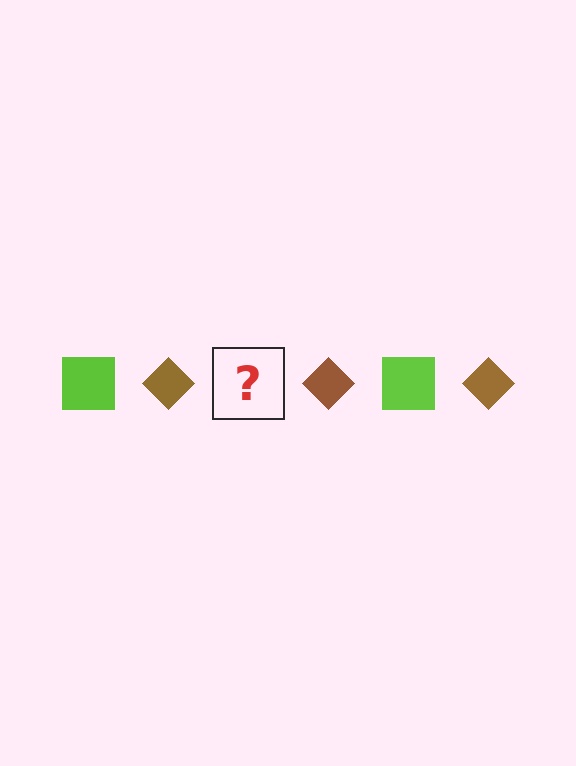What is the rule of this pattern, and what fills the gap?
The rule is that the pattern alternates between lime square and brown diamond. The gap should be filled with a lime square.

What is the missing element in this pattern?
The missing element is a lime square.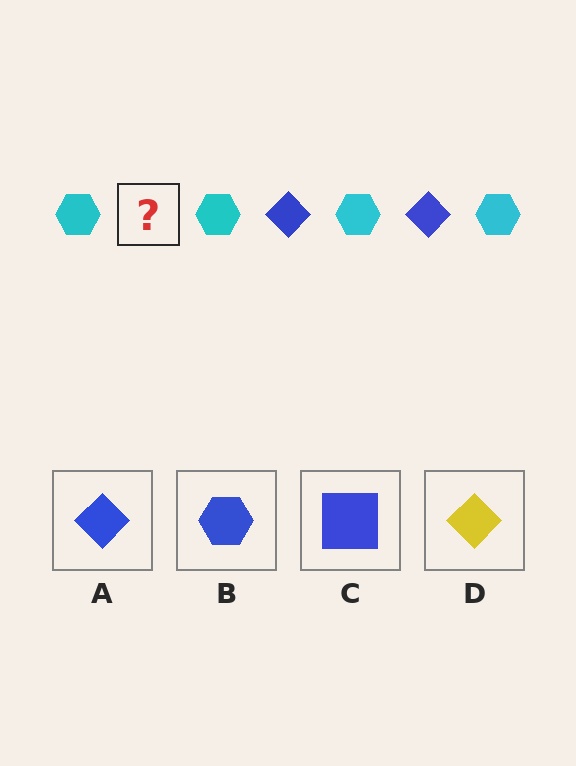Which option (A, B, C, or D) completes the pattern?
A.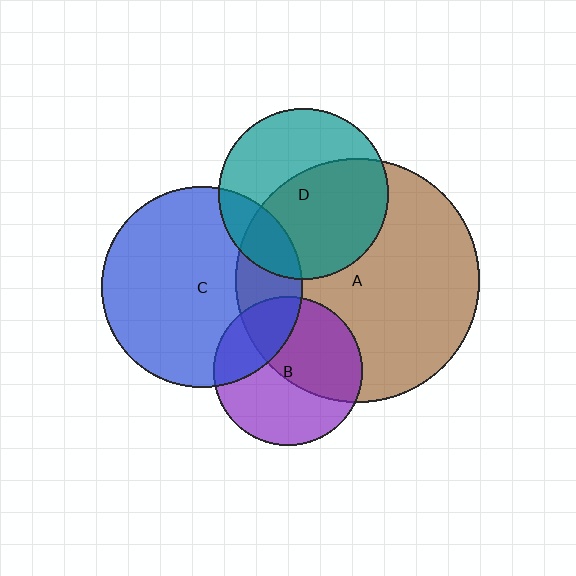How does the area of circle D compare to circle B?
Approximately 1.3 times.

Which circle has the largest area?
Circle A (brown).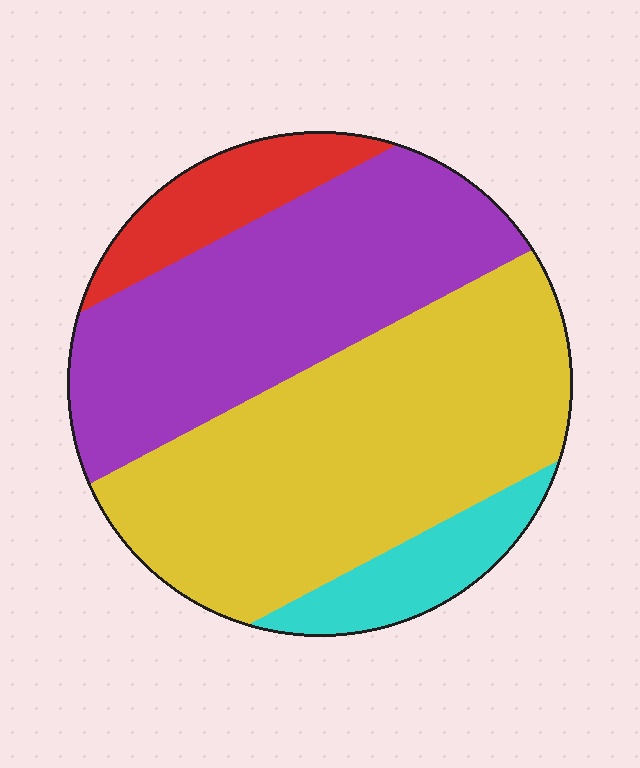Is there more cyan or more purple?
Purple.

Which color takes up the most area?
Yellow, at roughly 45%.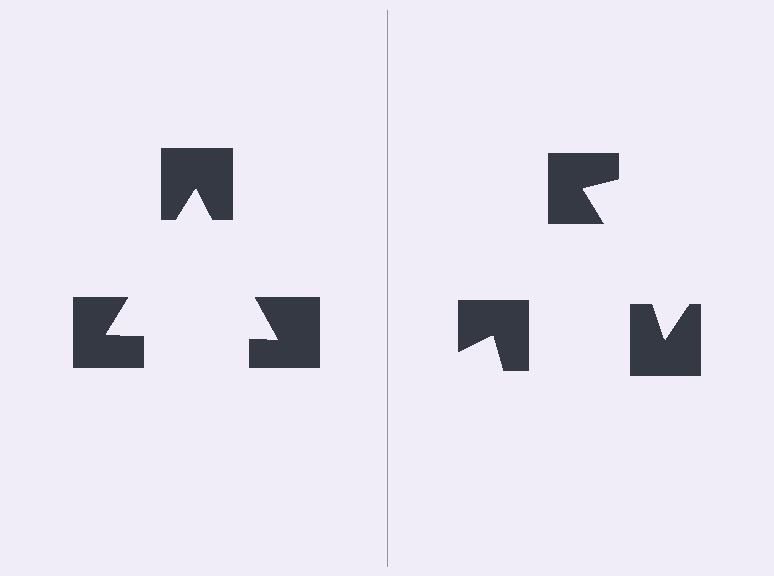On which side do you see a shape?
An illusory triangle appears on the left side. On the right side the wedge cuts are rotated, so no coherent shape forms.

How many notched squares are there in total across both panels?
6 — 3 on each side.